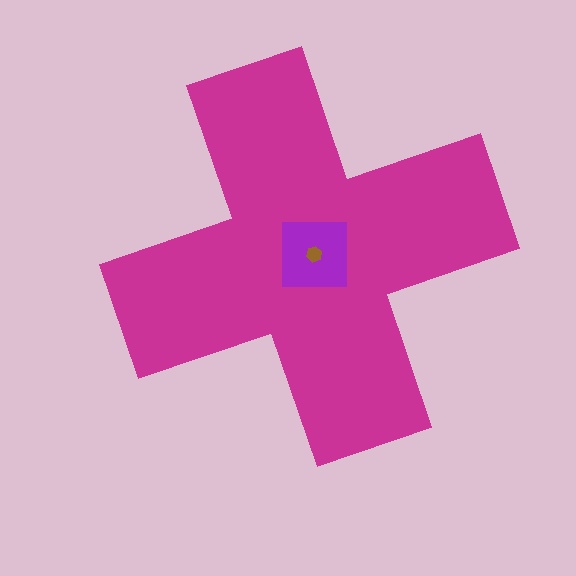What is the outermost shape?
The magenta cross.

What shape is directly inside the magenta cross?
The purple square.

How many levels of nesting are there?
3.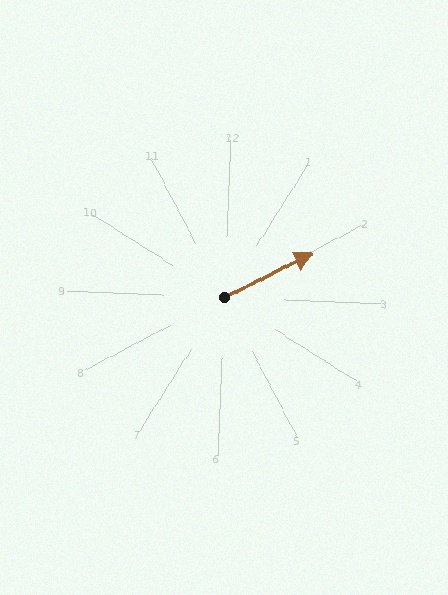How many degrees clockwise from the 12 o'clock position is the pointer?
Approximately 61 degrees.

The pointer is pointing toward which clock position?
Roughly 2 o'clock.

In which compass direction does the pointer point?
Northeast.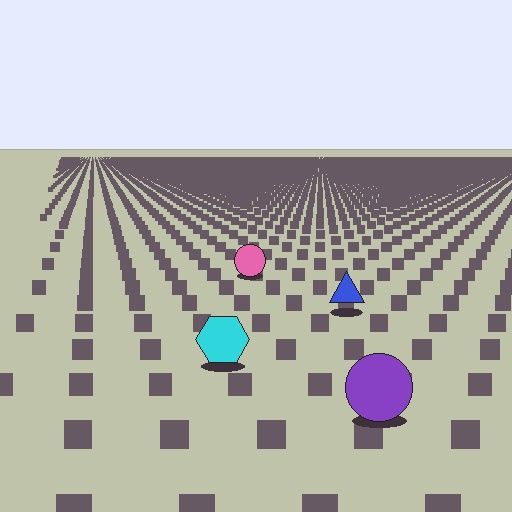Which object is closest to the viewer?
The purple circle is closest. The texture marks near it are larger and more spread out.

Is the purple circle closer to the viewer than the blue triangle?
Yes. The purple circle is closer — you can tell from the texture gradient: the ground texture is coarser near it.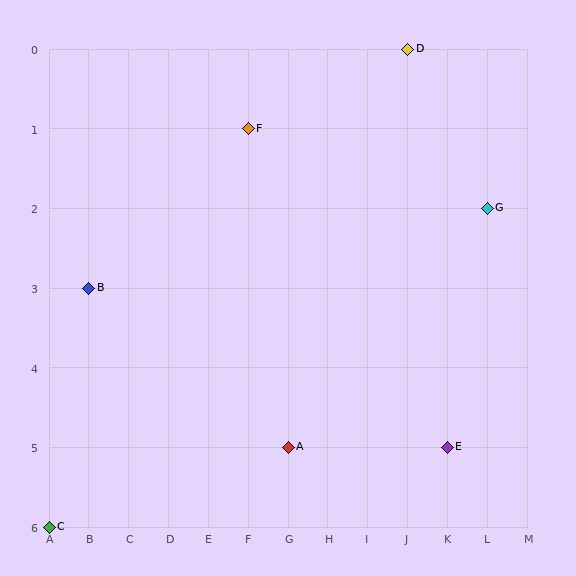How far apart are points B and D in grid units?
Points B and D are 8 columns and 3 rows apart (about 8.5 grid units diagonally).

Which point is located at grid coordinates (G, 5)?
Point A is at (G, 5).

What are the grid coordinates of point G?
Point G is at grid coordinates (L, 2).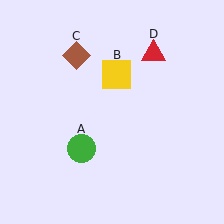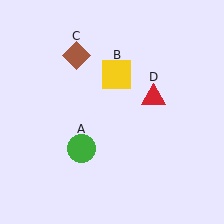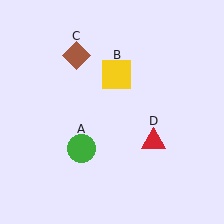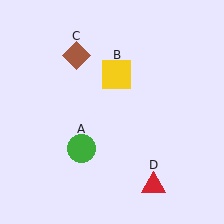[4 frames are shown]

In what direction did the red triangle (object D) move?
The red triangle (object D) moved down.